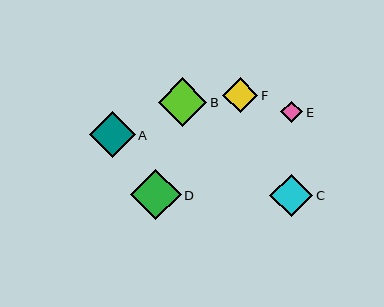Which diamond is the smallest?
Diamond E is the smallest with a size of approximately 22 pixels.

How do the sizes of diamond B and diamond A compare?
Diamond B and diamond A are approximately the same size.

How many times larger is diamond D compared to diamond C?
Diamond D is approximately 1.2 times the size of diamond C.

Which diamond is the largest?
Diamond D is the largest with a size of approximately 50 pixels.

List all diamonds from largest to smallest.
From largest to smallest: D, B, A, C, F, E.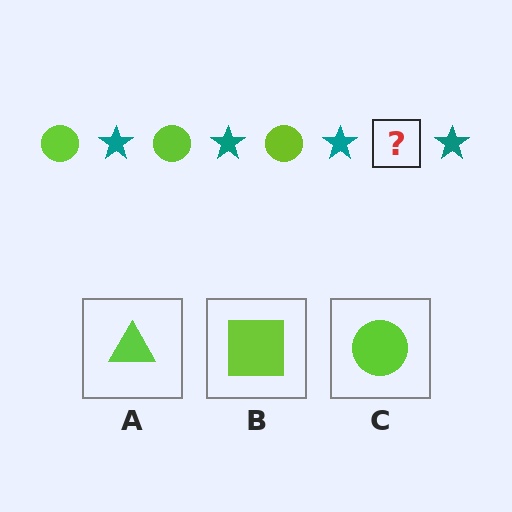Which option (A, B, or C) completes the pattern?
C.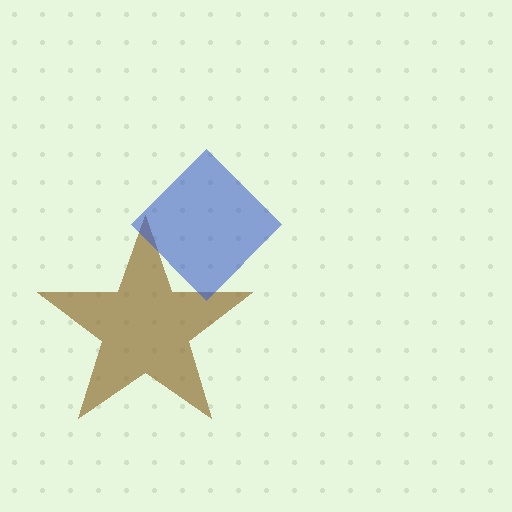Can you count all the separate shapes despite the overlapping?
Yes, there are 2 separate shapes.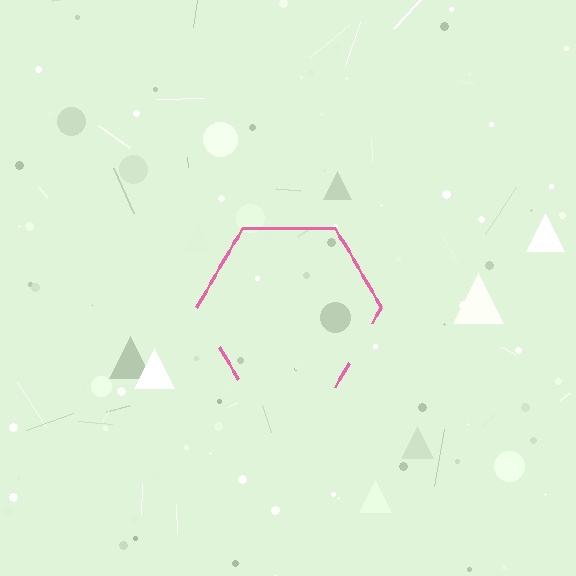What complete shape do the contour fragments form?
The contour fragments form a hexagon.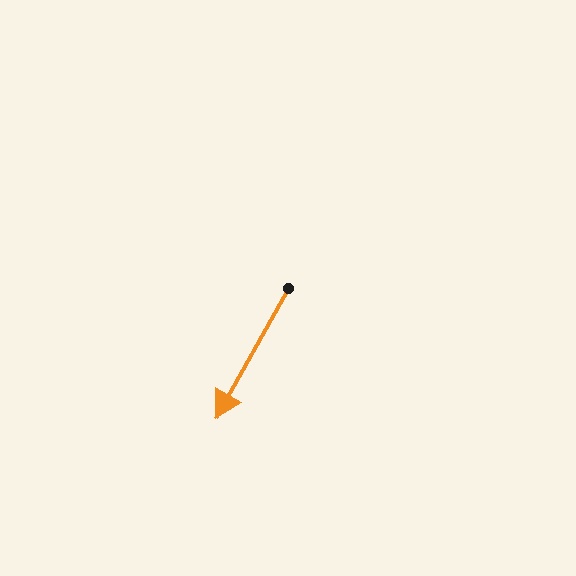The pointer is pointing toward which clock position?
Roughly 7 o'clock.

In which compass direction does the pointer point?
Southwest.